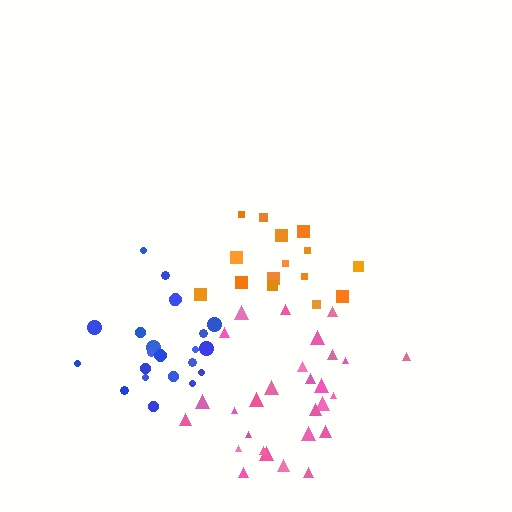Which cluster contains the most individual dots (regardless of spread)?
Pink (28).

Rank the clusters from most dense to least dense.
blue, pink, orange.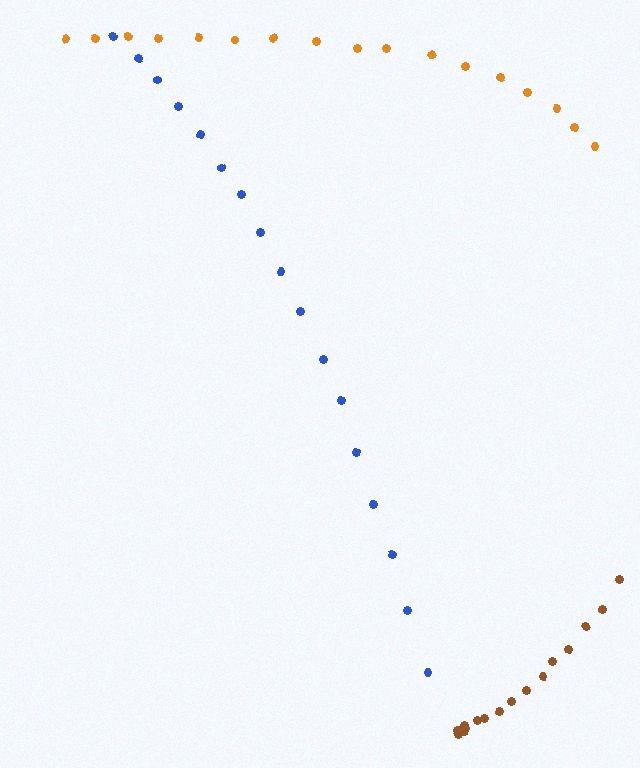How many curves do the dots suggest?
There are 3 distinct paths.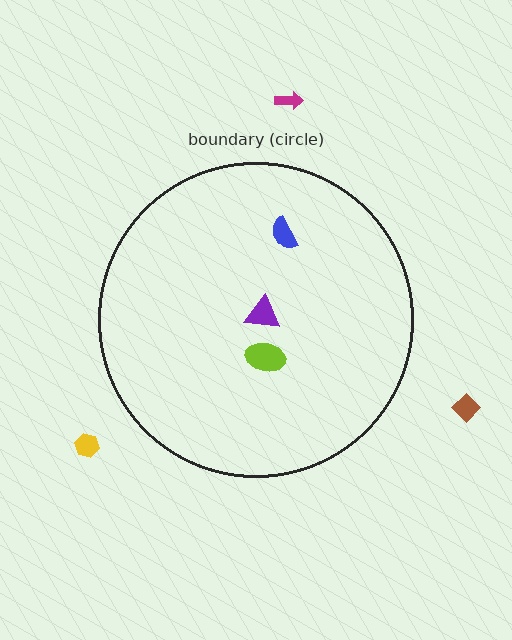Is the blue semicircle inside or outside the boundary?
Inside.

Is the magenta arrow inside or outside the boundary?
Outside.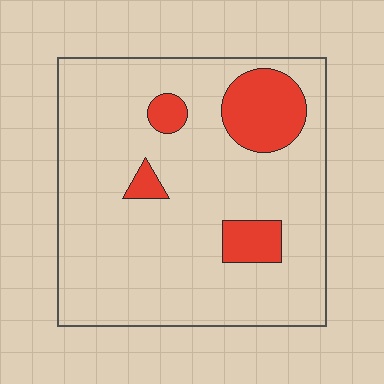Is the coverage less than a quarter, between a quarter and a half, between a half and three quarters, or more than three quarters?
Less than a quarter.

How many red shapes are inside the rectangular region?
4.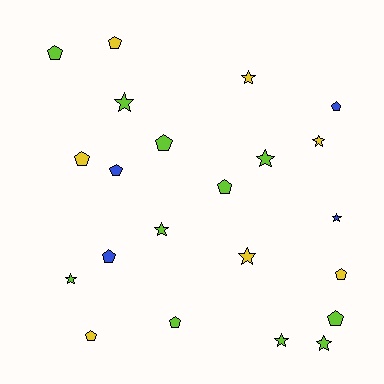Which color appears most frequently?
Lime, with 11 objects.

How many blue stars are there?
There is 1 blue star.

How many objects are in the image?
There are 22 objects.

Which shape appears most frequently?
Pentagon, with 12 objects.